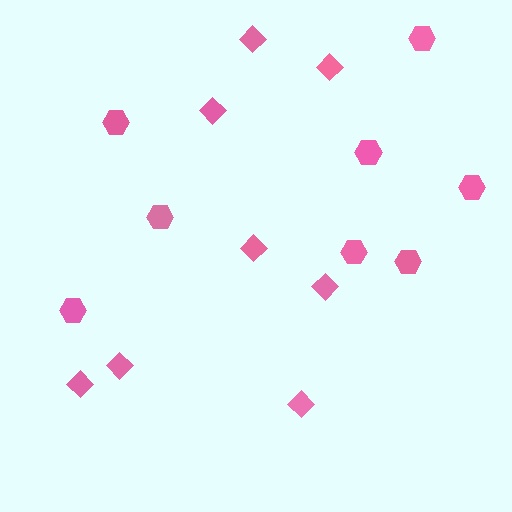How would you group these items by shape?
There are 2 groups: one group of hexagons (8) and one group of diamonds (8).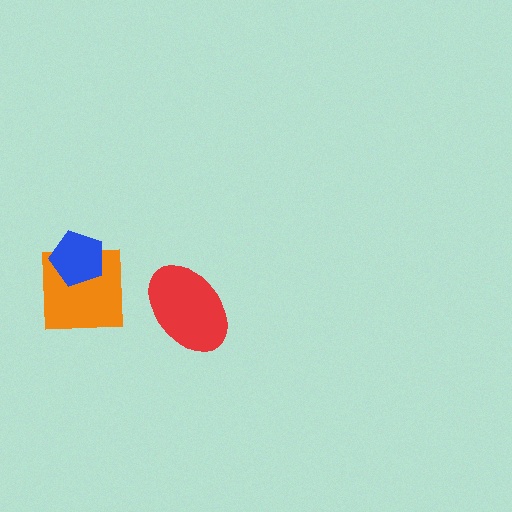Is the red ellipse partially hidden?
No, no other shape covers it.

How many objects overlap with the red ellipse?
0 objects overlap with the red ellipse.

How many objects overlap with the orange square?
1 object overlaps with the orange square.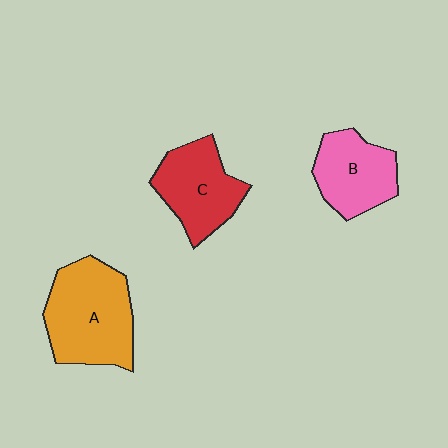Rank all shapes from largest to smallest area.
From largest to smallest: A (orange), C (red), B (pink).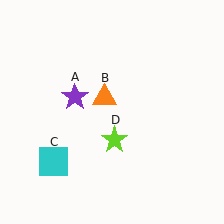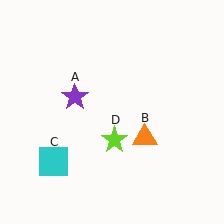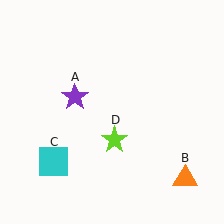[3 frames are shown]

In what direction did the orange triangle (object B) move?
The orange triangle (object B) moved down and to the right.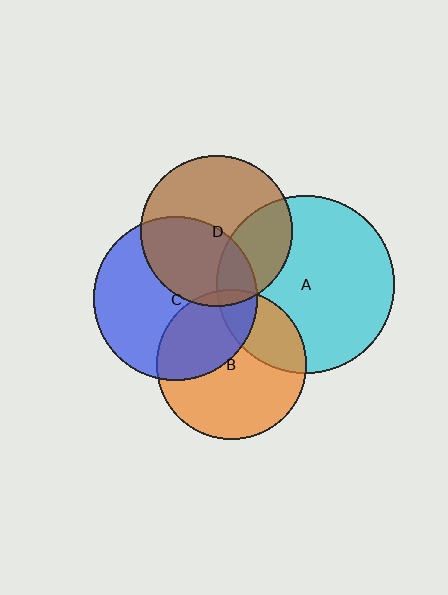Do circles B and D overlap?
Yes.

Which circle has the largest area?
Circle A (cyan).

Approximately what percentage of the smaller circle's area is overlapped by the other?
Approximately 5%.